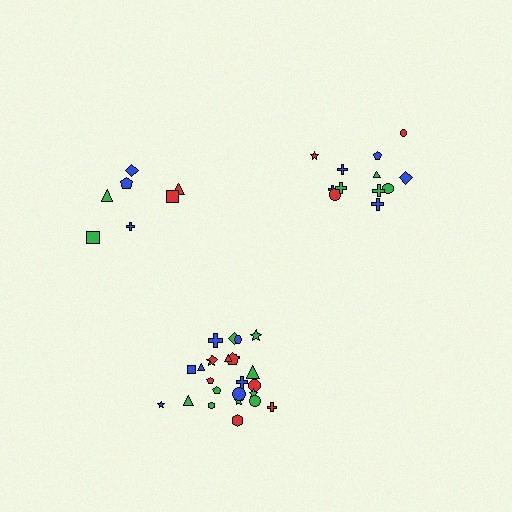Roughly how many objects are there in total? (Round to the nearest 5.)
Roughly 45 objects in total.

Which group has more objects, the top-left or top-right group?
The top-right group.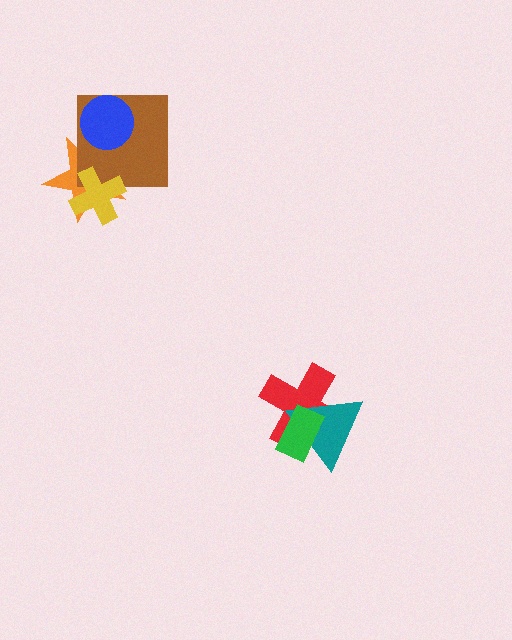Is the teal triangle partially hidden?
Yes, it is partially covered by another shape.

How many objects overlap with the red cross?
2 objects overlap with the red cross.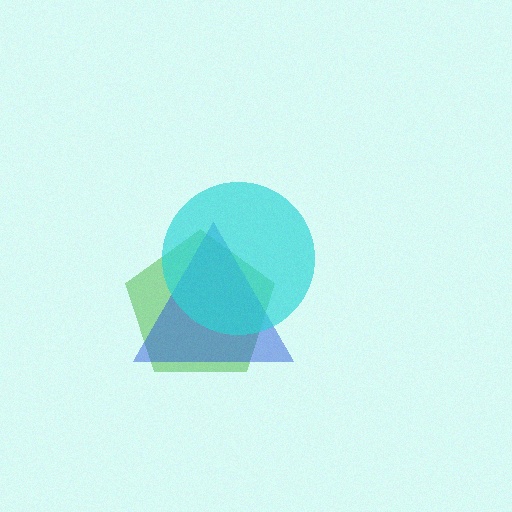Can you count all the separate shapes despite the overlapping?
Yes, there are 3 separate shapes.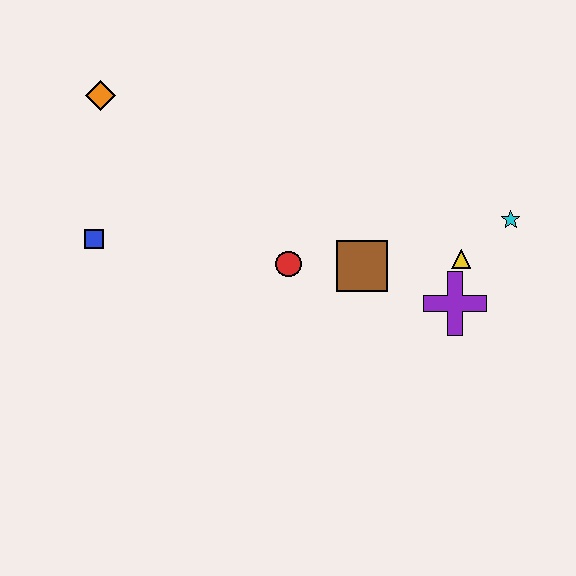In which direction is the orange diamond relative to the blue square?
The orange diamond is above the blue square.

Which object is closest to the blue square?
The orange diamond is closest to the blue square.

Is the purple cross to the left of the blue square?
No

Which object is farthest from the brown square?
The orange diamond is farthest from the brown square.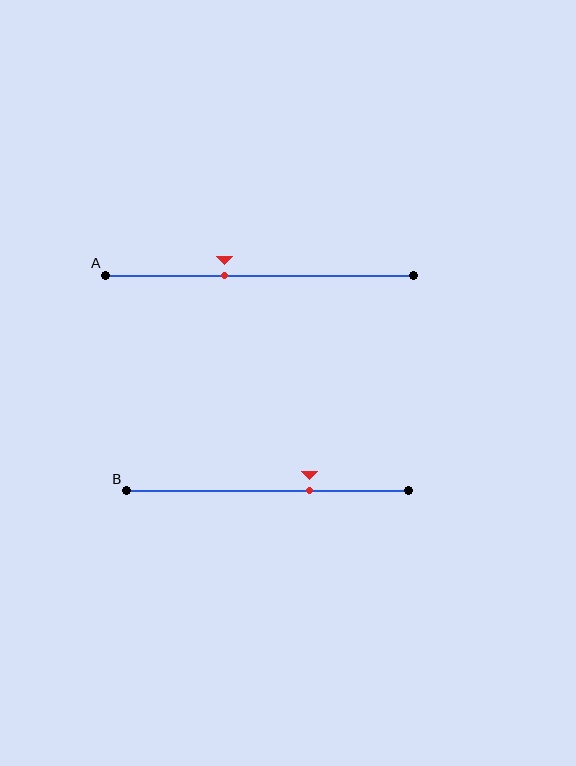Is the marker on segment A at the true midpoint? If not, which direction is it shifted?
No, the marker on segment A is shifted to the left by about 11% of the segment length.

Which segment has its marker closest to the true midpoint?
Segment A has its marker closest to the true midpoint.